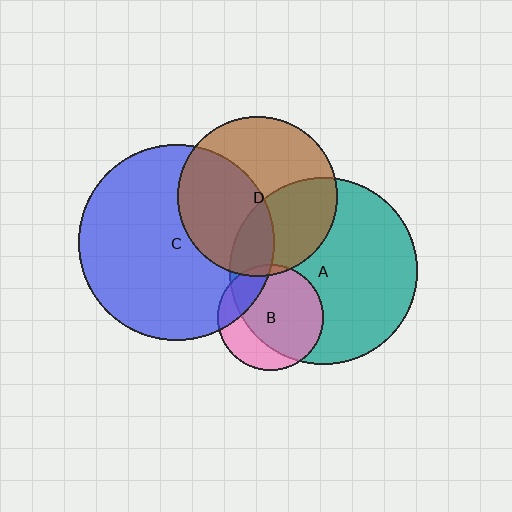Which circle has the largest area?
Circle C (blue).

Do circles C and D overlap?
Yes.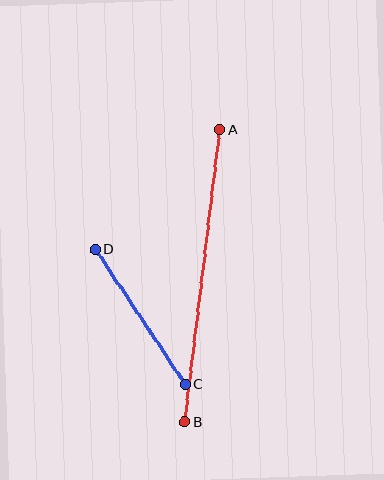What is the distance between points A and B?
The distance is approximately 294 pixels.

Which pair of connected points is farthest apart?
Points A and B are farthest apart.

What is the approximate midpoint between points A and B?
The midpoint is at approximately (202, 276) pixels.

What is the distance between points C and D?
The distance is approximately 162 pixels.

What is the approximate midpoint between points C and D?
The midpoint is at approximately (140, 317) pixels.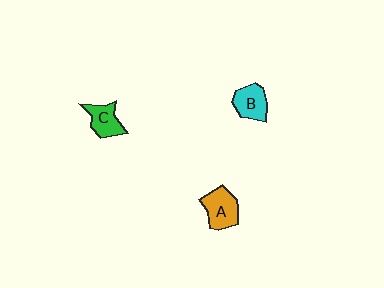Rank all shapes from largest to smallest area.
From largest to smallest: A (orange), B (cyan), C (green).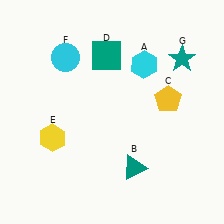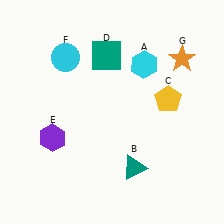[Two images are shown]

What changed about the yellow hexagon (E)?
In Image 1, E is yellow. In Image 2, it changed to purple.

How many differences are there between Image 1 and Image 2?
There are 2 differences between the two images.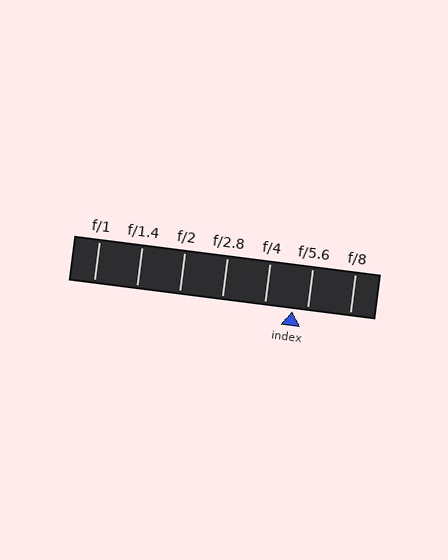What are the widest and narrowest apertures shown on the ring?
The widest aperture shown is f/1 and the narrowest is f/8.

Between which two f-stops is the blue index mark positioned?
The index mark is between f/4 and f/5.6.